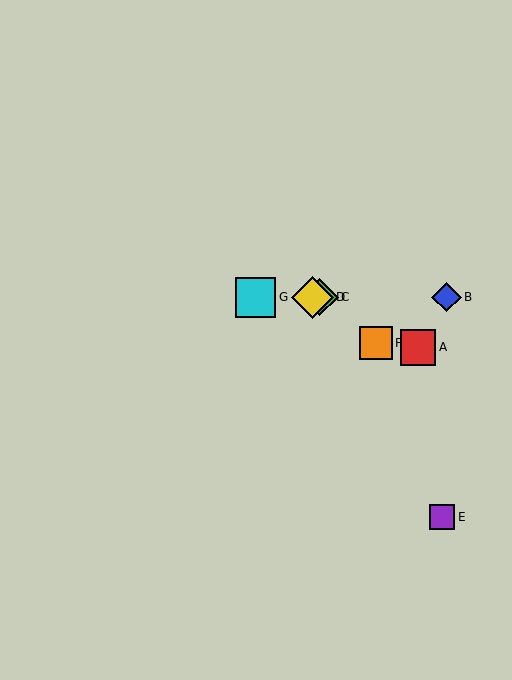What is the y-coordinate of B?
Object B is at y≈297.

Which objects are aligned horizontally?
Objects B, C, D, G are aligned horizontally.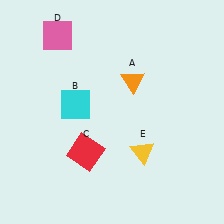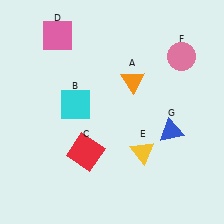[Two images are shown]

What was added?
A pink circle (F), a blue triangle (G) were added in Image 2.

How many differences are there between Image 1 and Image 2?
There are 2 differences between the two images.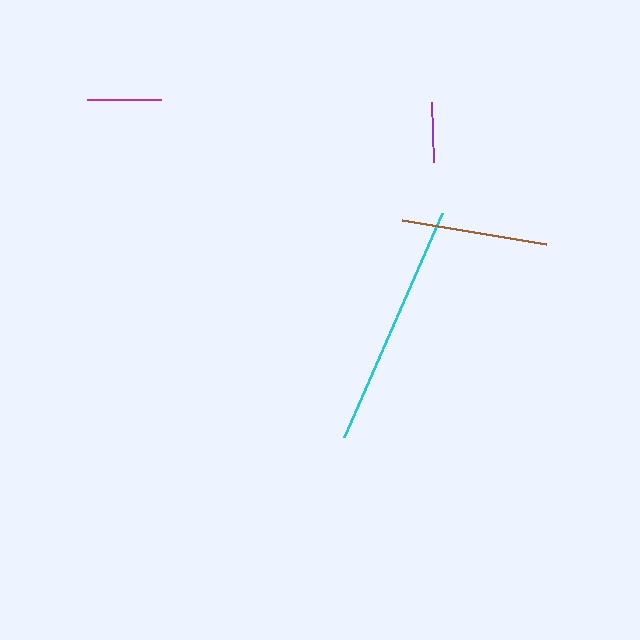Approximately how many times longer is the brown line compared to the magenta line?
The brown line is approximately 2.0 times the length of the magenta line.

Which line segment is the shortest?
The purple line is the shortest at approximately 60 pixels.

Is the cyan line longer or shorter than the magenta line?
The cyan line is longer than the magenta line.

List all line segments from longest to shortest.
From longest to shortest: cyan, brown, magenta, purple.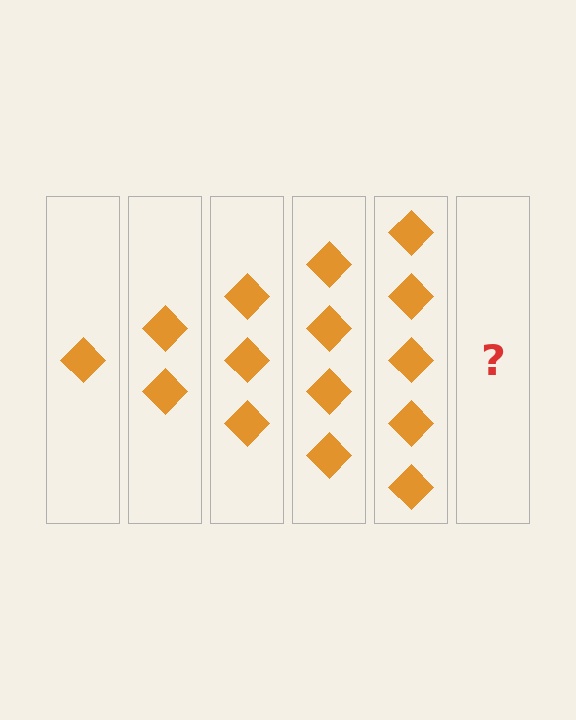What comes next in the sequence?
The next element should be 6 diamonds.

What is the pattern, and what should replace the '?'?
The pattern is that each step adds one more diamond. The '?' should be 6 diamonds.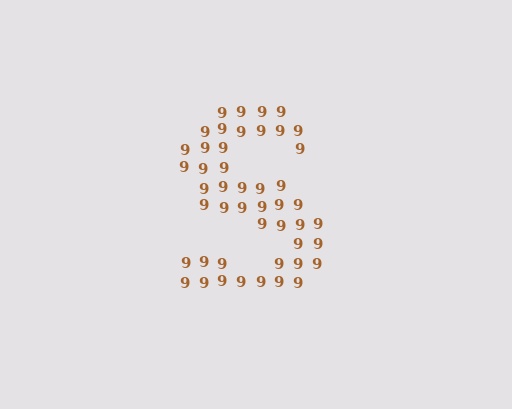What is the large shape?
The large shape is the letter S.